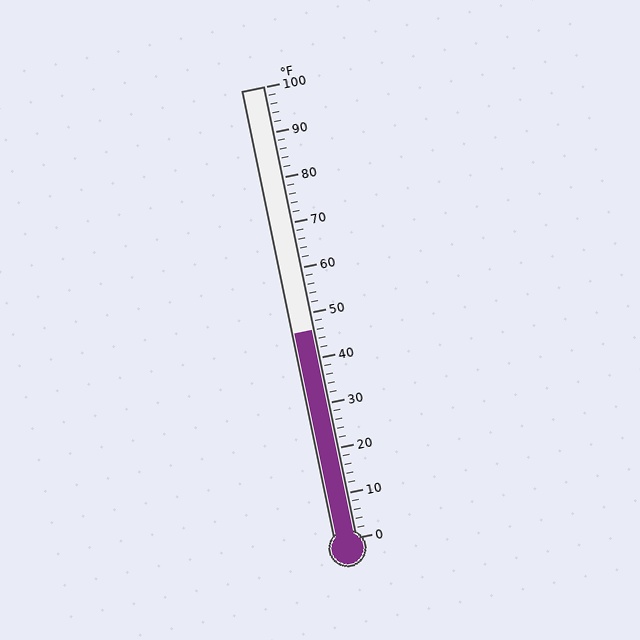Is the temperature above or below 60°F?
The temperature is below 60°F.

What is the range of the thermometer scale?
The thermometer scale ranges from 0°F to 100°F.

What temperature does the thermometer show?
The thermometer shows approximately 46°F.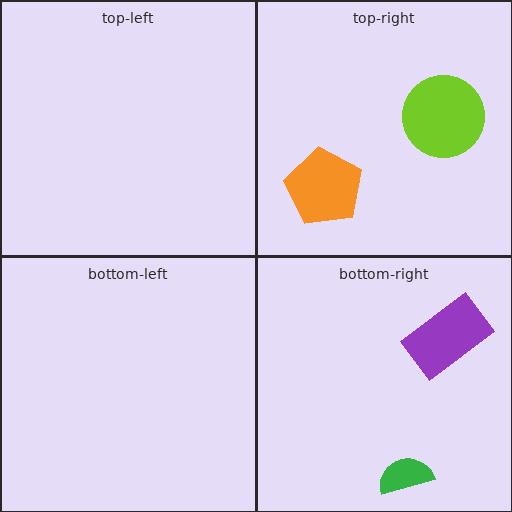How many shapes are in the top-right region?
2.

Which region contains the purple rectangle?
The bottom-right region.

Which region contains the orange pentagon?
The top-right region.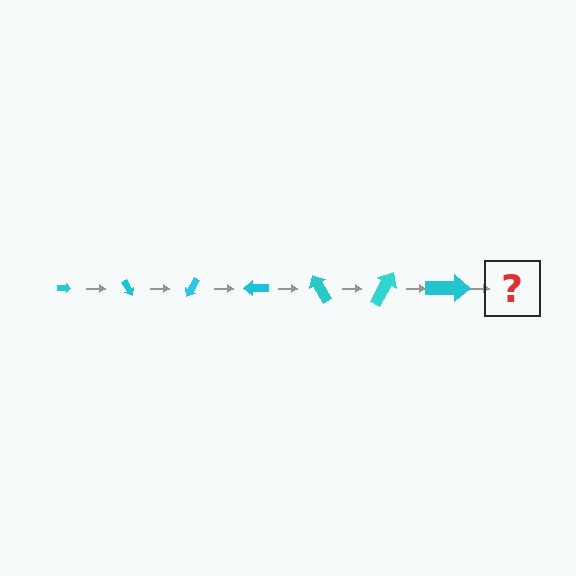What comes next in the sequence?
The next element should be an arrow, larger than the previous one and rotated 420 degrees from the start.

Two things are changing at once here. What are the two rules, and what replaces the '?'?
The two rules are that the arrow grows larger each step and it rotates 60 degrees each step. The '?' should be an arrow, larger than the previous one and rotated 420 degrees from the start.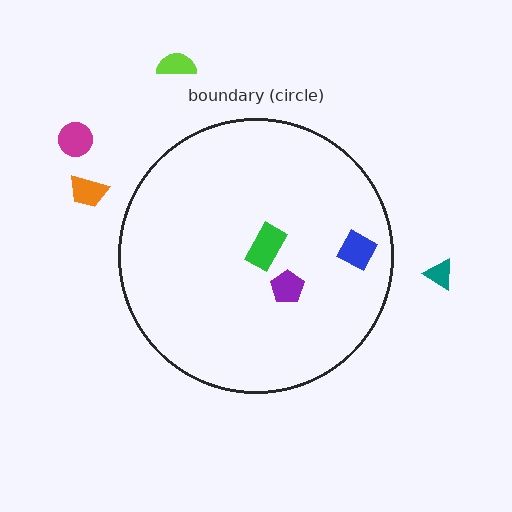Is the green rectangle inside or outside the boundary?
Inside.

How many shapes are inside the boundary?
3 inside, 4 outside.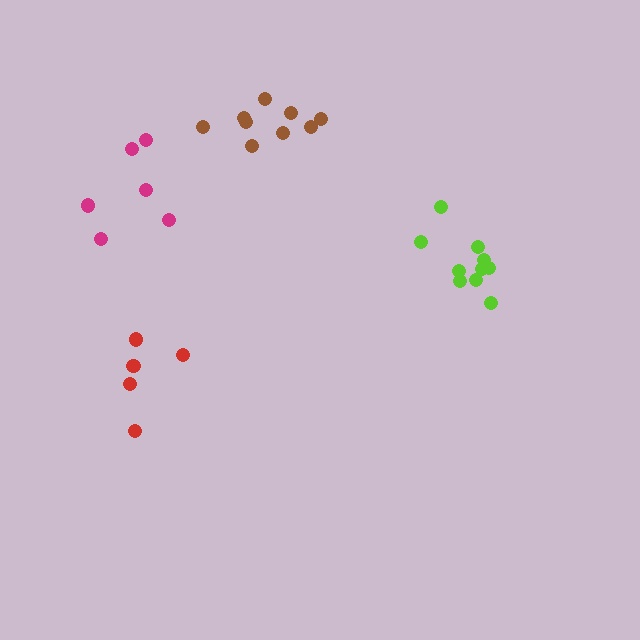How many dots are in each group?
Group 1: 5 dots, Group 2: 10 dots, Group 3: 6 dots, Group 4: 9 dots (30 total).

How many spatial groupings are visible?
There are 4 spatial groupings.